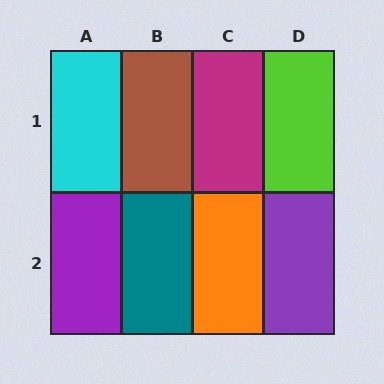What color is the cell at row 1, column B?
Brown.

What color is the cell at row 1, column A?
Cyan.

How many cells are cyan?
1 cell is cyan.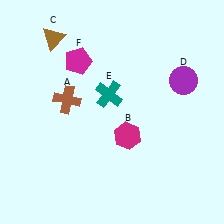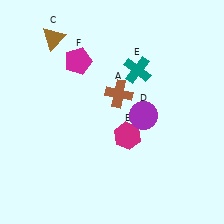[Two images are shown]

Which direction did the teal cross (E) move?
The teal cross (E) moved right.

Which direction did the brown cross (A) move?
The brown cross (A) moved right.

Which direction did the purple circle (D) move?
The purple circle (D) moved left.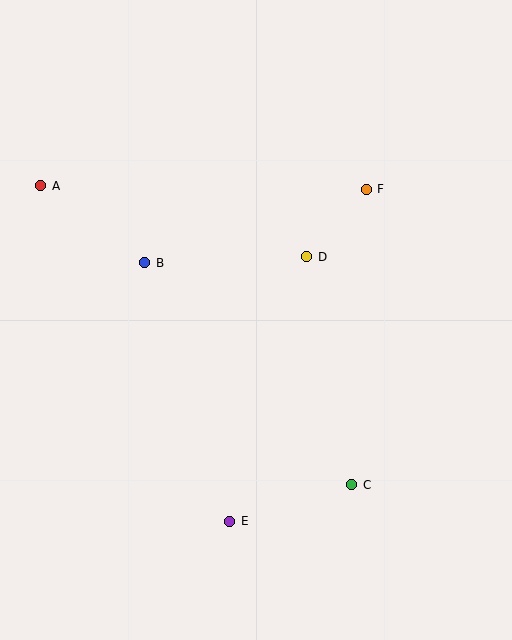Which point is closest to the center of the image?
Point D at (307, 257) is closest to the center.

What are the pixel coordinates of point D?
Point D is at (307, 257).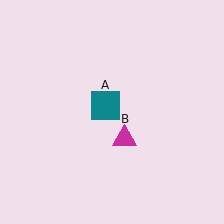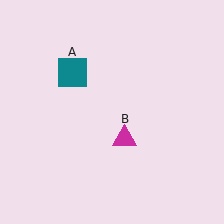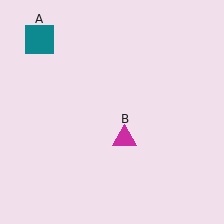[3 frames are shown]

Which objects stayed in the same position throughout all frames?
Magenta triangle (object B) remained stationary.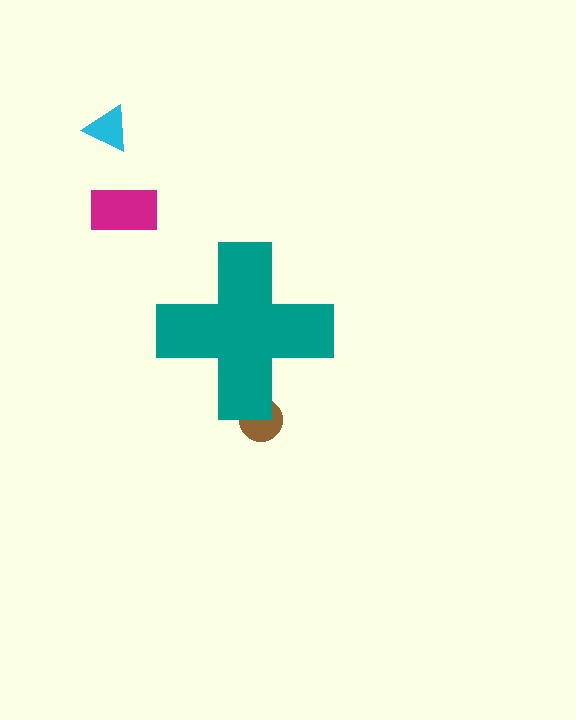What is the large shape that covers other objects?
A teal cross.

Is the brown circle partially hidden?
Yes, the brown circle is partially hidden behind the teal cross.